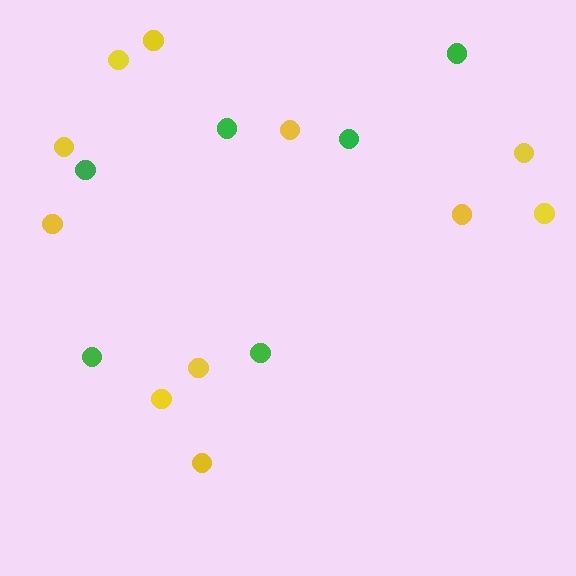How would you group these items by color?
There are 2 groups: one group of green circles (6) and one group of yellow circles (11).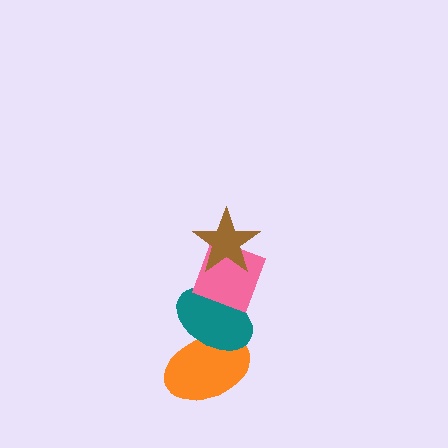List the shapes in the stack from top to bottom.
From top to bottom: the brown star, the pink diamond, the teal ellipse, the orange ellipse.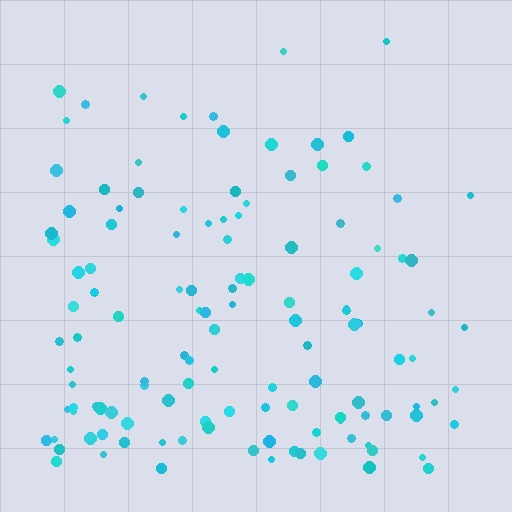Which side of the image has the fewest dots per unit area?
The top.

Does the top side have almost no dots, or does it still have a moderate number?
Still a moderate number, just noticeably fewer than the bottom.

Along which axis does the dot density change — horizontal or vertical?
Vertical.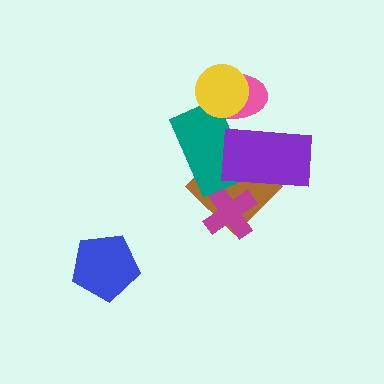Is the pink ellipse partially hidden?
Yes, it is partially covered by another shape.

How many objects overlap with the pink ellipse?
2 objects overlap with the pink ellipse.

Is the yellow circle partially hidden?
No, no other shape covers it.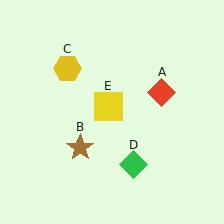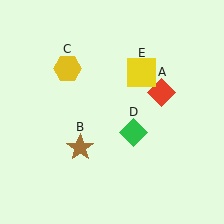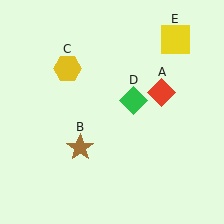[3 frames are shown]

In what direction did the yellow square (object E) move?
The yellow square (object E) moved up and to the right.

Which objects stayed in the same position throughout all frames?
Red diamond (object A) and brown star (object B) and yellow hexagon (object C) remained stationary.